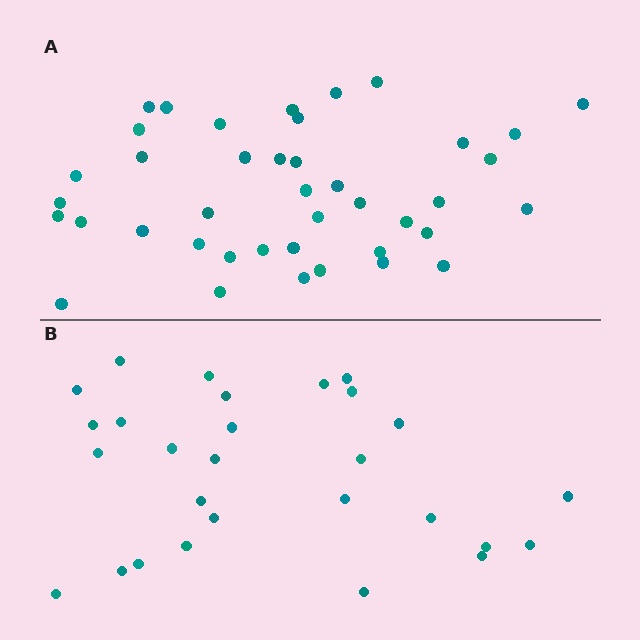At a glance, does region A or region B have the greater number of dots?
Region A (the top region) has more dots.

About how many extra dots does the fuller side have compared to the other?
Region A has approximately 15 more dots than region B.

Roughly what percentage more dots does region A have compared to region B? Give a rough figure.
About 45% more.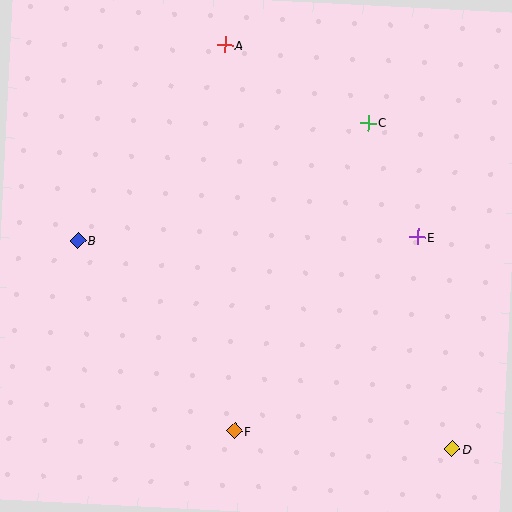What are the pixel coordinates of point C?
Point C is at (368, 123).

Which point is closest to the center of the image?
Point E at (418, 237) is closest to the center.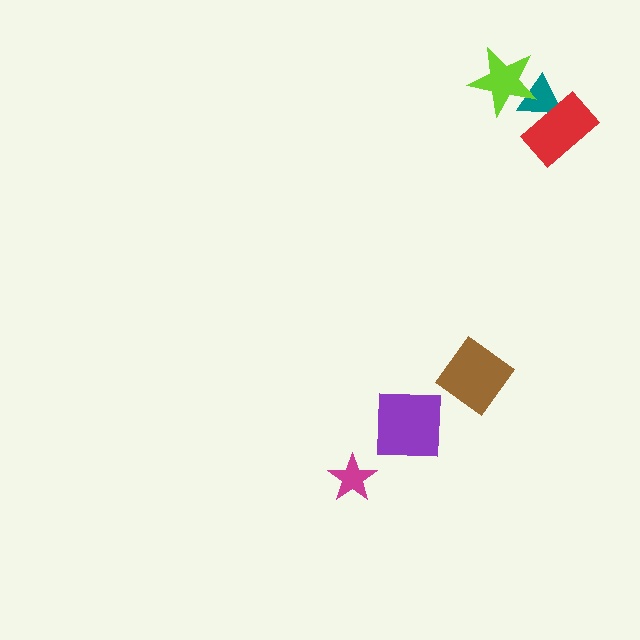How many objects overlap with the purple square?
0 objects overlap with the purple square.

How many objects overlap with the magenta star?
0 objects overlap with the magenta star.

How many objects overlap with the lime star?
1 object overlaps with the lime star.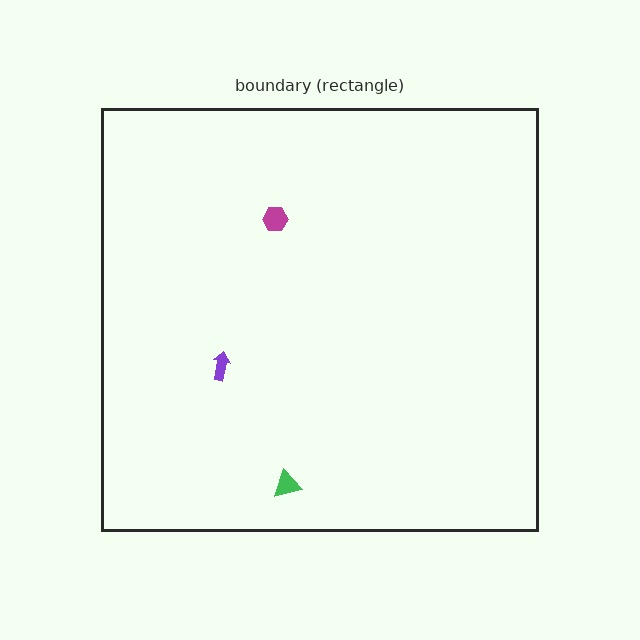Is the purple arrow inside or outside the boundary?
Inside.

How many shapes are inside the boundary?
3 inside, 0 outside.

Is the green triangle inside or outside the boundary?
Inside.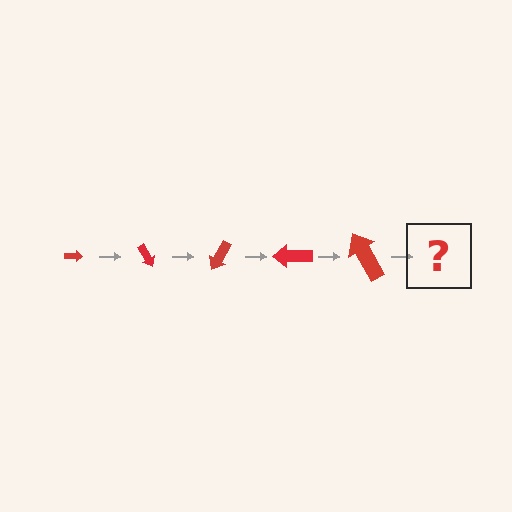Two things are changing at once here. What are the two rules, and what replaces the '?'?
The two rules are that the arrow grows larger each step and it rotates 60 degrees each step. The '?' should be an arrow, larger than the previous one and rotated 300 degrees from the start.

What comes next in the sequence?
The next element should be an arrow, larger than the previous one and rotated 300 degrees from the start.